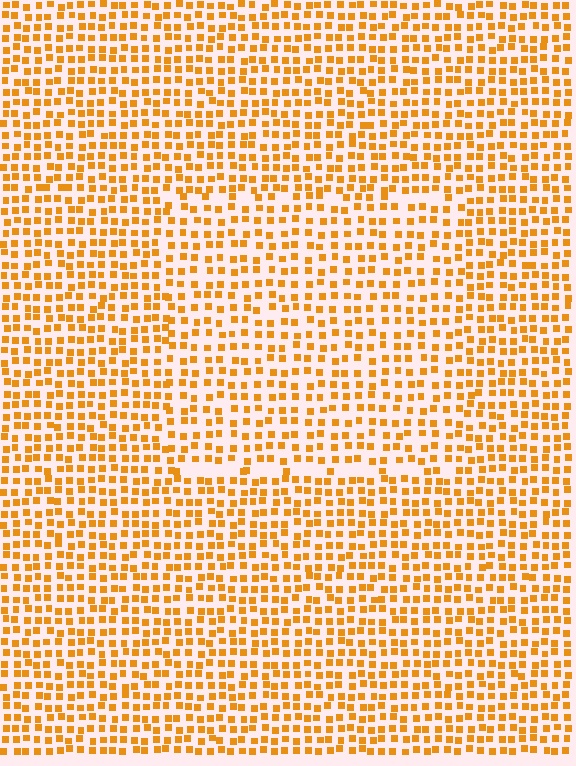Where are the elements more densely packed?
The elements are more densely packed outside the rectangle boundary.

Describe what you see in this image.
The image contains small orange elements arranged at two different densities. A rectangle-shaped region is visible where the elements are less densely packed than the surrounding area.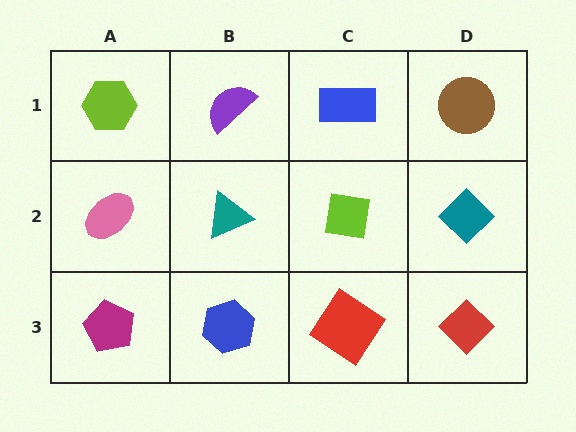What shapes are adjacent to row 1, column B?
A teal triangle (row 2, column B), a lime hexagon (row 1, column A), a blue rectangle (row 1, column C).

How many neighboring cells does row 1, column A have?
2.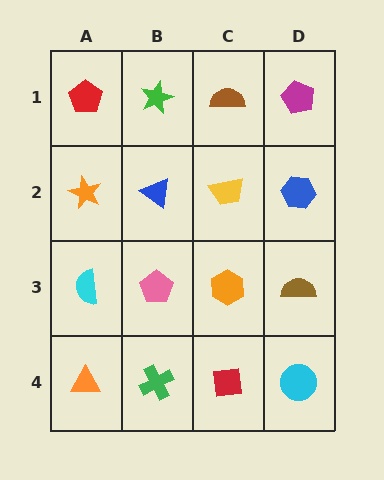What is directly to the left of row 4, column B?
An orange triangle.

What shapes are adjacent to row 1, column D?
A blue hexagon (row 2, column D), a brown semicircle (row 1, column C).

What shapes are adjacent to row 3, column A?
An orange star (row 2, column A), an orange triangle (row 4, column A), a pink pentagon (row 3, column B).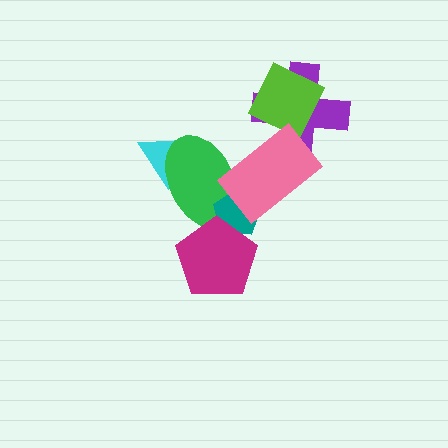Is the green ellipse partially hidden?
Yes, it is partially covered by another shape.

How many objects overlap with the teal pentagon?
3 objects overlap with the teal pentagon.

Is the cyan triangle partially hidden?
Yes, it is partially covered by another shape.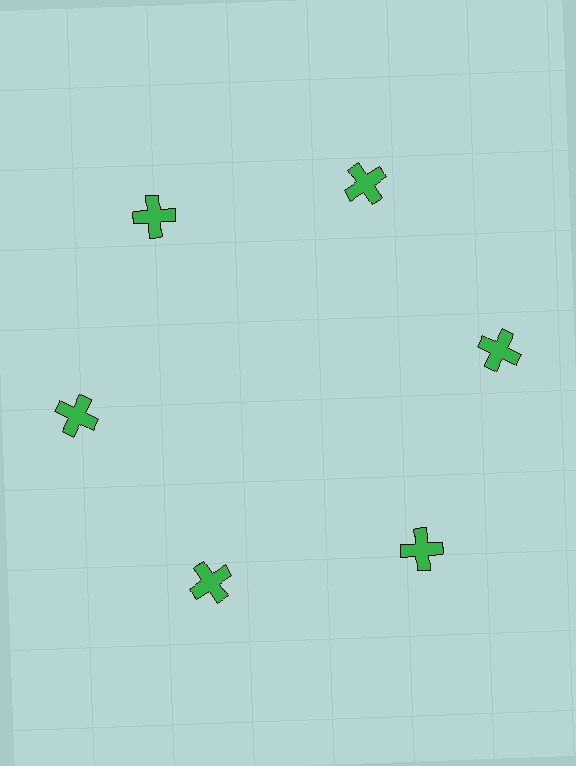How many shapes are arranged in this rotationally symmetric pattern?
There are 6 shapes, arranged in 6 groups of 1.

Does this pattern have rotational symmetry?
Yes, this pattern has 6-fold rotational symmetry. It looks the same after rotating 60 degrees around the center.